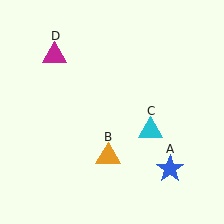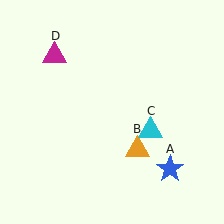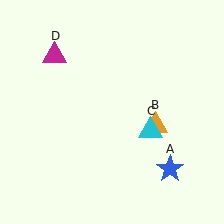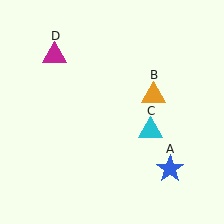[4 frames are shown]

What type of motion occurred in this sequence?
The orange triangle (object B) rotated counterclockwise around the center of the scene.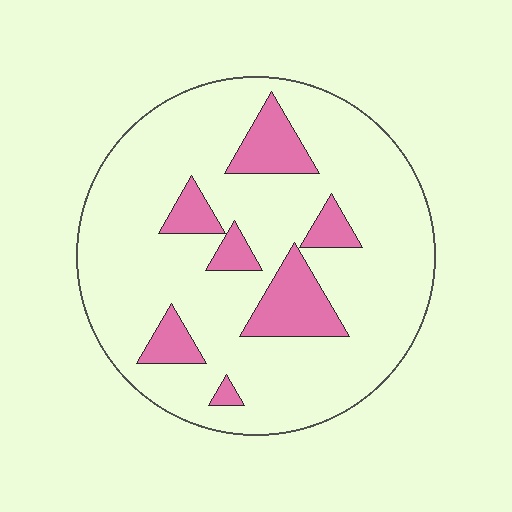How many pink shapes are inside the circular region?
7.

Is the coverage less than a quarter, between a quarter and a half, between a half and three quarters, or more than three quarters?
Less than a quarter.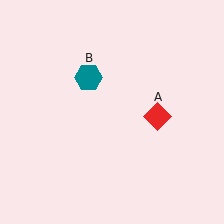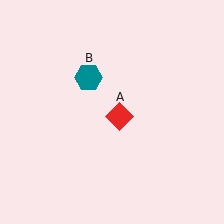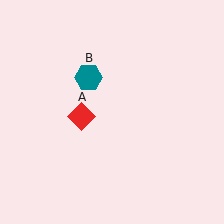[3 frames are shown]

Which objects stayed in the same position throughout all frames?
Teal hexagon (object B) remained stationary.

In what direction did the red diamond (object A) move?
The red diamond (object A) moved left.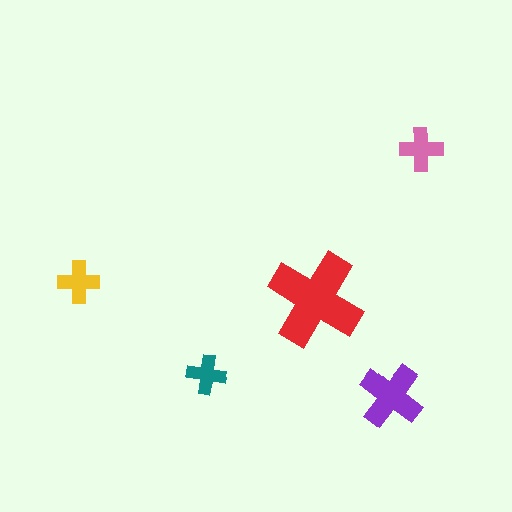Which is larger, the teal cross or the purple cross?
The purple one.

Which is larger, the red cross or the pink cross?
The red one.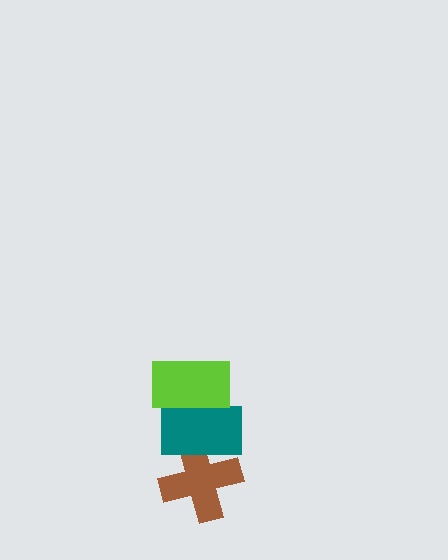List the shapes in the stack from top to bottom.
From top to bottom: the lime rectangle, the teal rectangle, the brown cross.